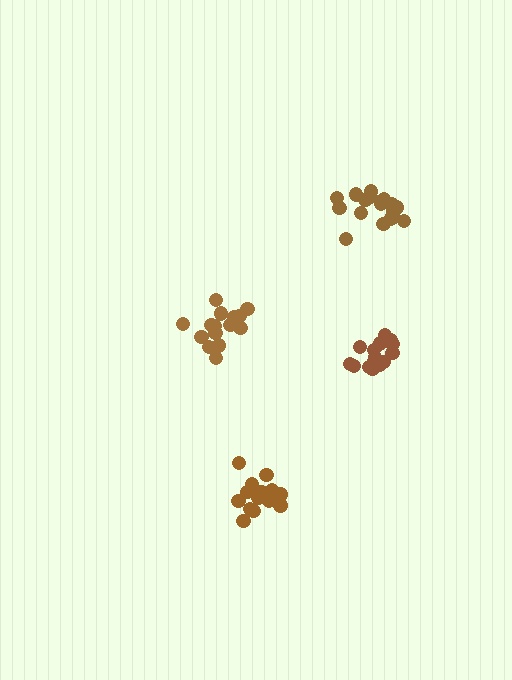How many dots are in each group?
Group 1: 17 dots, Group 2: 17 dots, Group 3: 15 dots, Group 4: 16 dots (65 total).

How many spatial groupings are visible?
There are 4 spatial groupings.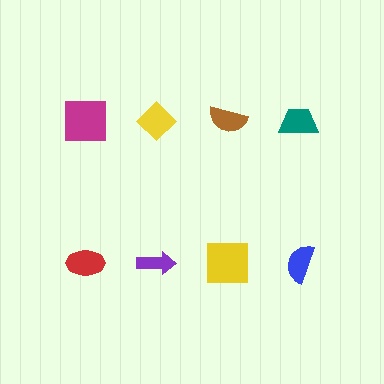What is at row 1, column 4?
A teal trapezoid.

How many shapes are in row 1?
4 shapes.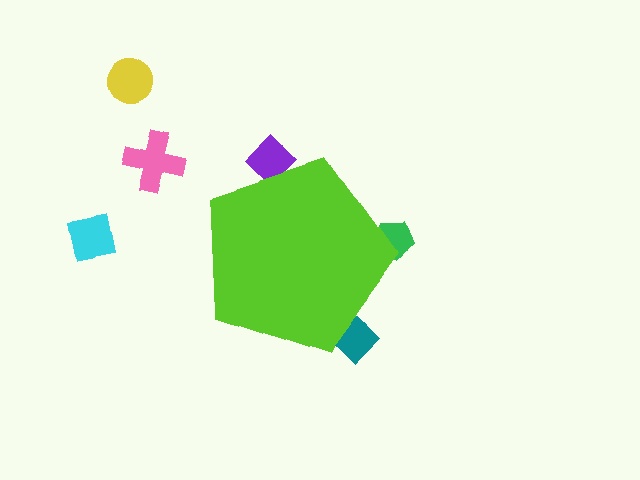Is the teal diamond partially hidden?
Yes, the teal diamond is partially hidden behind the lime pentagon.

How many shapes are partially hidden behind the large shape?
3 shapes are partially hidden.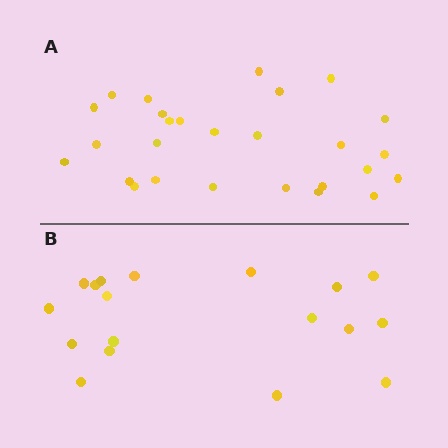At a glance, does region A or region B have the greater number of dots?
Region A (the top region) has more dots.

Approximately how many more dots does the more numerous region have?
Region A has roughly 8 or so more dots than region B.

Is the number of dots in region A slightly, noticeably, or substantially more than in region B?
Region A has substantially more. The ratio is roughly 1.5 to 1.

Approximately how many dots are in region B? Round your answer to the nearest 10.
About 20 dots. (The exact count is 18, which rounds to 20.)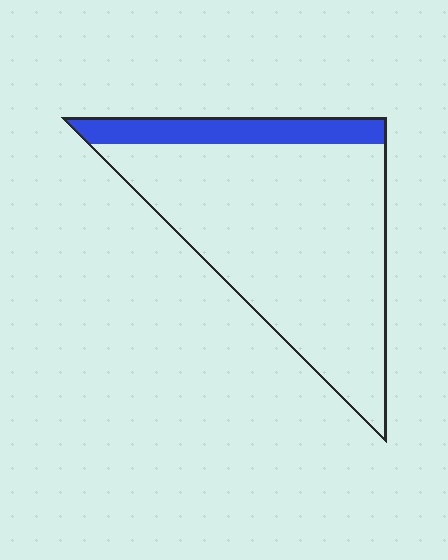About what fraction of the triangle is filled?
About one sixth (1/6).